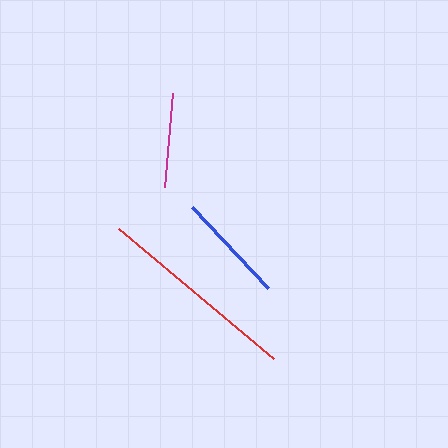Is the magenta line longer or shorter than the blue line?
The blue line is longer than the magenta line.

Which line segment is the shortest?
The magenta line is the shortest at approximately 95 pixels.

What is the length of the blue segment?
The blue segment is approximately 111 pixels long.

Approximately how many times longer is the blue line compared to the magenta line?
The blue line is approximately 1.2 times the length of the magenta line.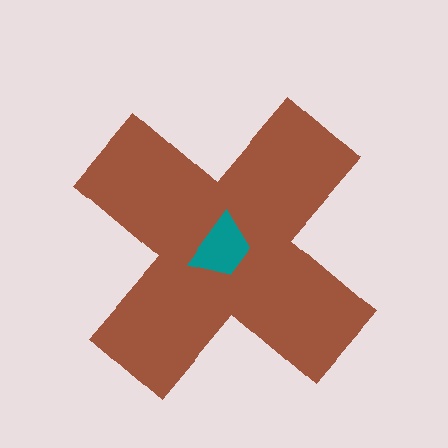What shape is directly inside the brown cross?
The teal trapezoid.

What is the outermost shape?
The brown cross.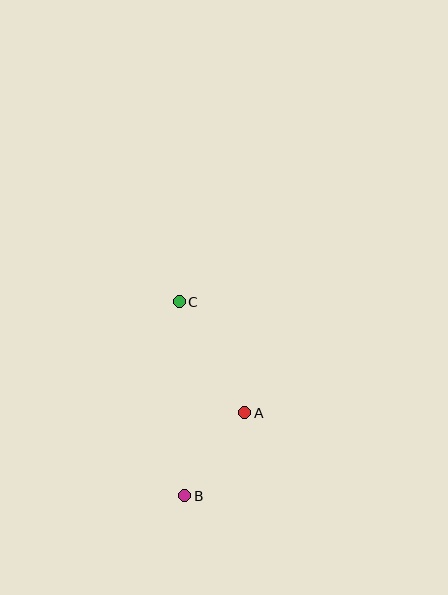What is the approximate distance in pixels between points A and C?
The distance between A and C is approximately 129 pixels.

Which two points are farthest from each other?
Points B and C are farthest from each other.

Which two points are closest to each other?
Points A and B are closest to each other.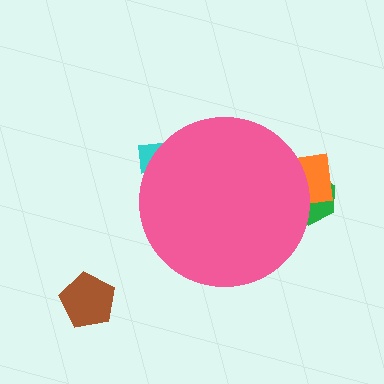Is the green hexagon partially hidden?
Yes, the green hexagon is partially hidden behind the pink circle.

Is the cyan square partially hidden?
Yes, the cyan square is partially hidden behind the pink circle.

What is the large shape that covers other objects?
A pink circle.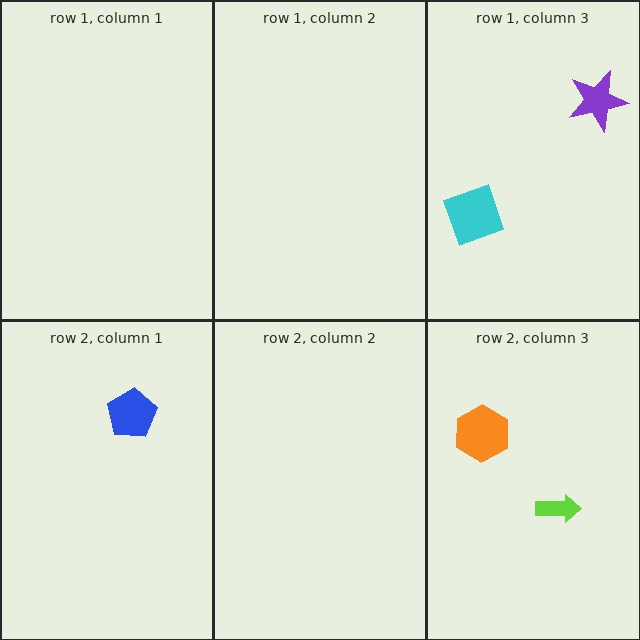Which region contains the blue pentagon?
The row 2, column 1 region.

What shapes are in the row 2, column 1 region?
The blue pentagon.